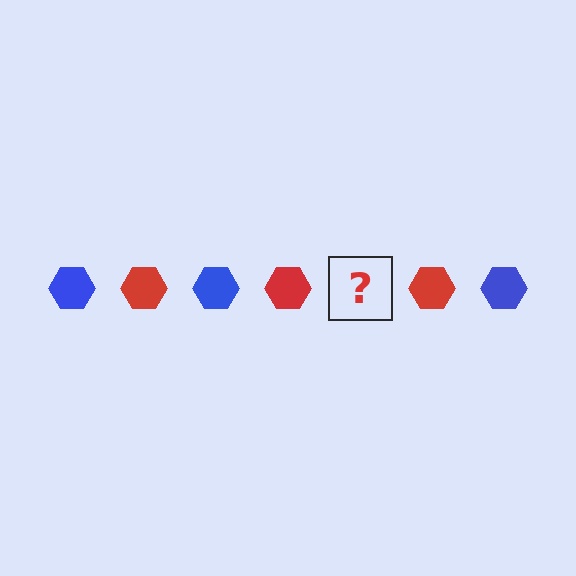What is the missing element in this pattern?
The missing element is a blue hexagon.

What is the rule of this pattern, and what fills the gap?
The rule is that the pattern cycles through blue, red hexagons. The gap should be filled with a blue hexagon.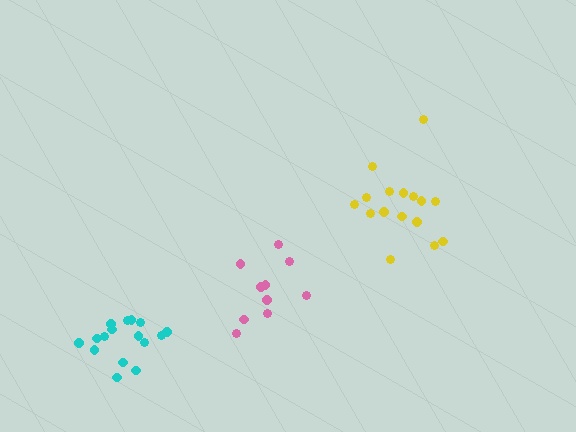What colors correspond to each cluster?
The clusters are colored: pink, cyan, yellow.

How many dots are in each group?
Group 1: 10 dots, Group 2: 16 dots, Group 3: 16 dots (42 total).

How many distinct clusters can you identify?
There are 3 distinct clusters.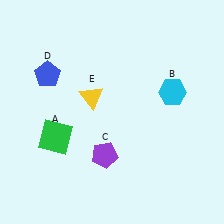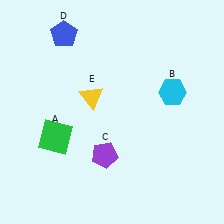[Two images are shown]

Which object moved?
The blue pentagon (D) moved up.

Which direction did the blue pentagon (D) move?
The blue pentagon (D) moved up.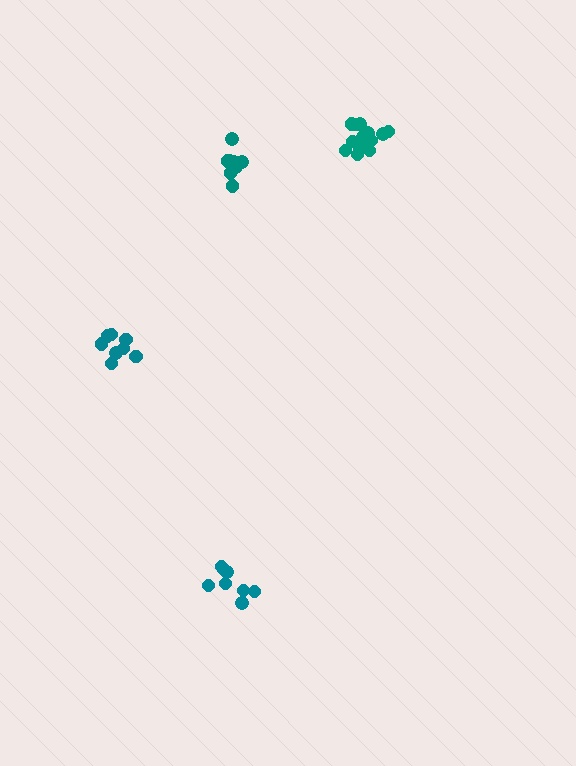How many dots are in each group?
Group 1: 8 dots, Group 2: 8 dots, Group 3: 13 dots, Group 4: 8 dots (37 total).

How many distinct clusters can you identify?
There are 4 distinct clusters.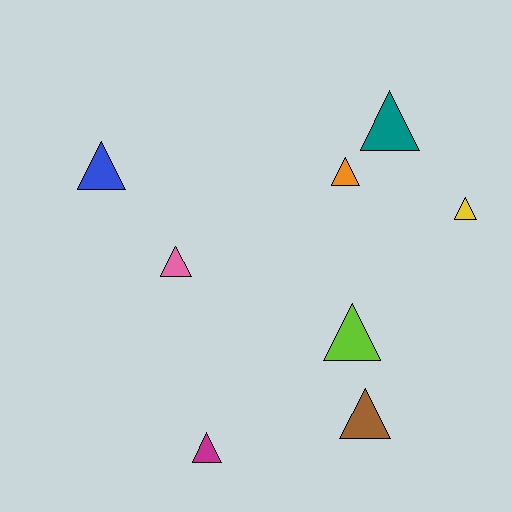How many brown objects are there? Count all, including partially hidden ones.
There is 1 brown object.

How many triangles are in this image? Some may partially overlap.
There are 8 triangles.